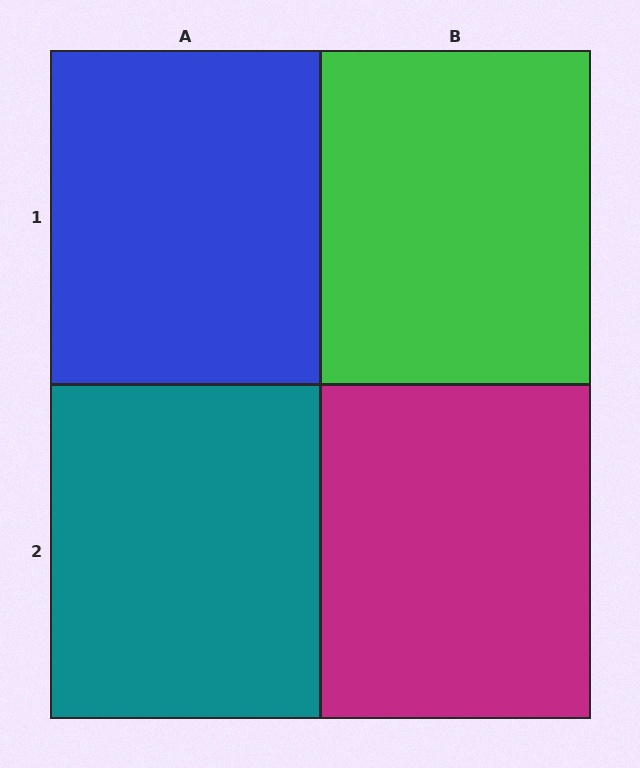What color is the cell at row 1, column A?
Blue.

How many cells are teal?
1 cell is teal.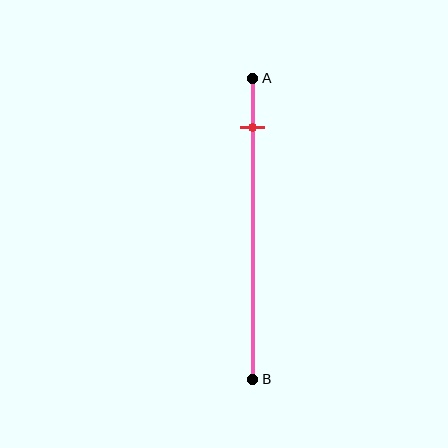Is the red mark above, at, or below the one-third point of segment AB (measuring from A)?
The red mark is above the one-third point of segment AB.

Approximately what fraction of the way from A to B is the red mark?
The red mark is approximately 15% of the way from A to B.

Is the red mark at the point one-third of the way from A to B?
No, the mark is at about 15% from A, not at the 33% one-third point.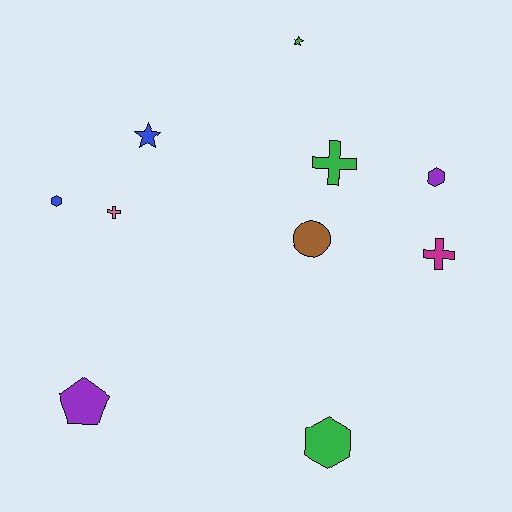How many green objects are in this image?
There are 3 green objects.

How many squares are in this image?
There are no squares.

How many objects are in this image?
There are 10 objects.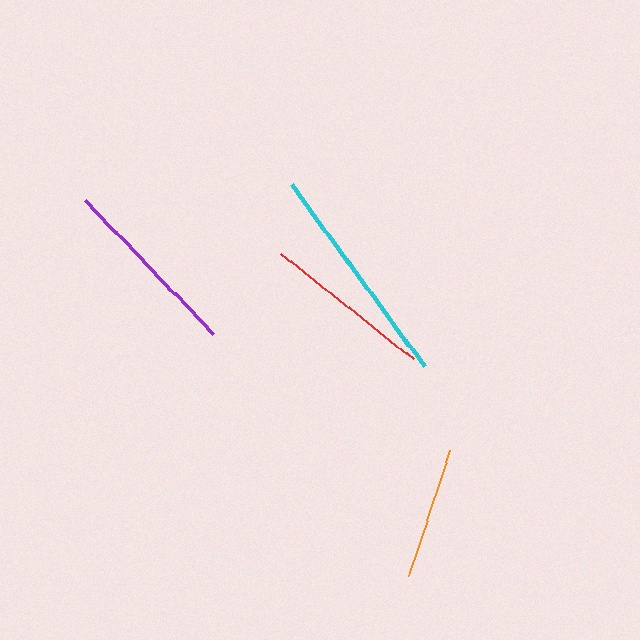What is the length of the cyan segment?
The cyan segment is approximately 226 pixels long.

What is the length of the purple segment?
The purple segment is approximately 185 pixels long.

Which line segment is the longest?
The cyan line is the longest at approximately 226 pixels.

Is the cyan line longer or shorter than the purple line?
The cyan line is longer than the purple line.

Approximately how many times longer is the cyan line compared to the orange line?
The cyan line is approximately 1.7 times the length of the orange line.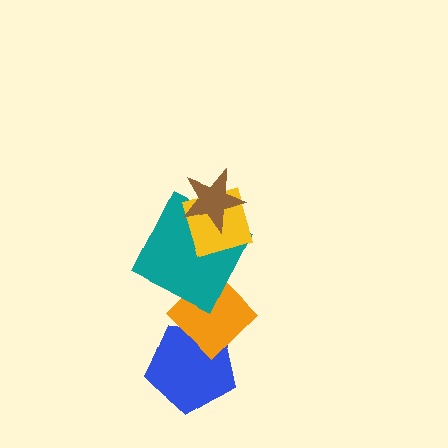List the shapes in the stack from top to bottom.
From top to bottom: the brown star, the yellow diamond, the teal square, the orange diamond, the blue pentagon.